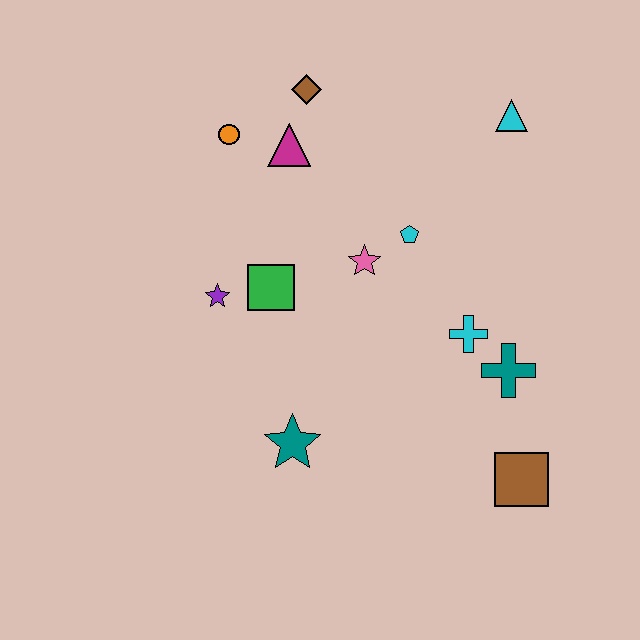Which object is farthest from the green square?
The brown square is farthest from the green square.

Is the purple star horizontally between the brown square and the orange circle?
No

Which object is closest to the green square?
The purple star is closest to the green square.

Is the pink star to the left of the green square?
No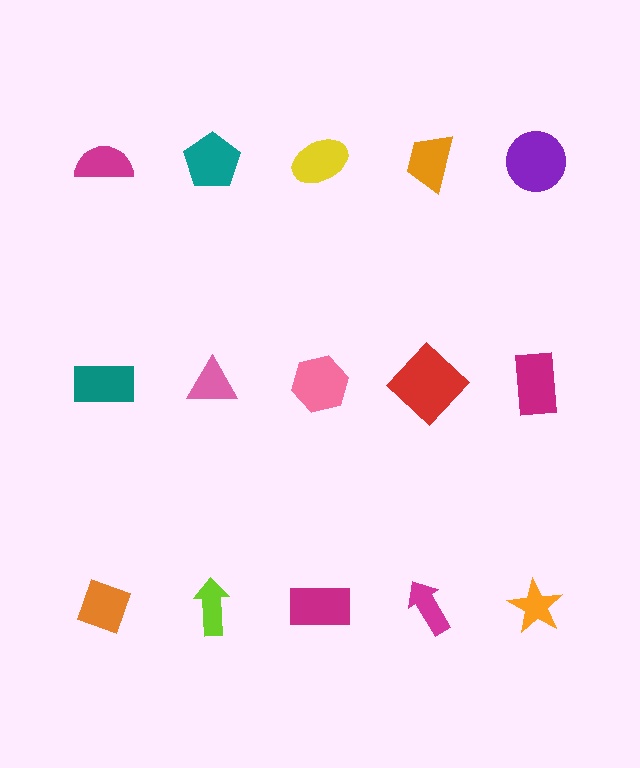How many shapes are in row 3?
5 shapes.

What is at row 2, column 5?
A magenta rectangle.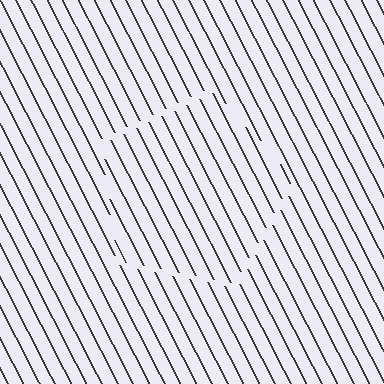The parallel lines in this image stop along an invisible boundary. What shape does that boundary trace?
An illusory pentagon. The interior of the shape contains the same grating, shifted by half a period — the contour is defined by the phase discontinuity where line-ends from the inner and outer gratings abut.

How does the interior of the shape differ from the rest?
The interior of the shape contains the same grating, shifted by half a period — the contour is defined by the phase discontinuity where line-ends from the inner and outer gratings abut.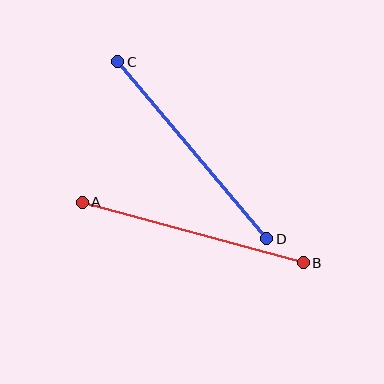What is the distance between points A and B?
The distance is approximately 229 pixels.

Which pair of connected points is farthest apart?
Points C and D are farthest apart.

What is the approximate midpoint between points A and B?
The midpoint is at approximately (193, 233) pixels.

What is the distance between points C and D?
The distance is approximately 231 pixels.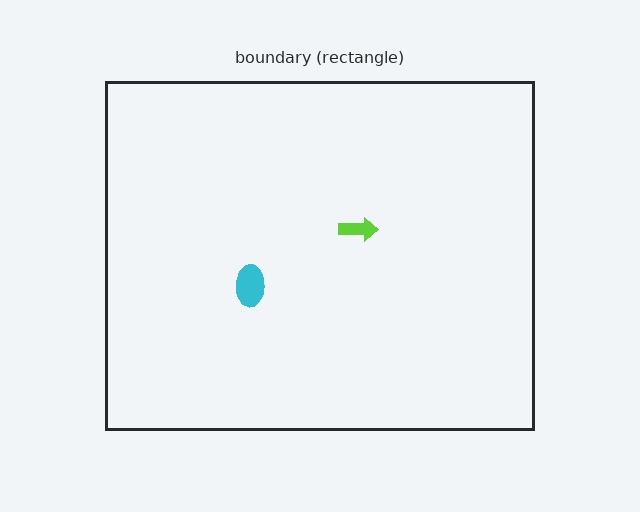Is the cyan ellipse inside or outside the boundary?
Inside.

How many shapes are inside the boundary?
2 inside, 0 outside.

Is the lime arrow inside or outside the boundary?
Inside.